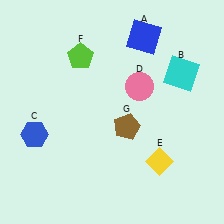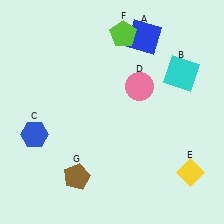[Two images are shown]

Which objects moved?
The objects that moved are: the yellow diamond (E), the lime pentagon (F), the brown pentagon (G).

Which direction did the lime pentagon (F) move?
The lime pentagon (F) moved right.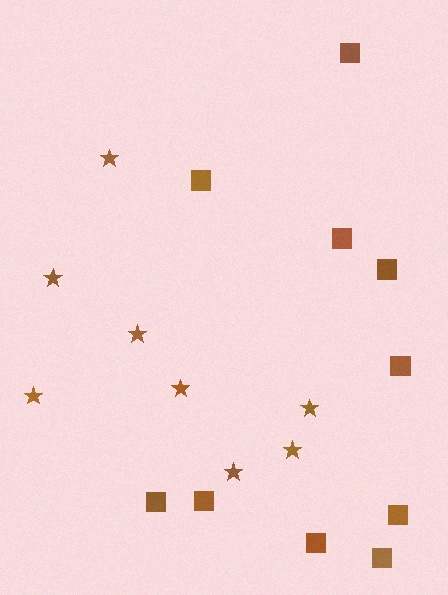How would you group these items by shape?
There are 2 groups: one group of stars (8) and one group of squares (10).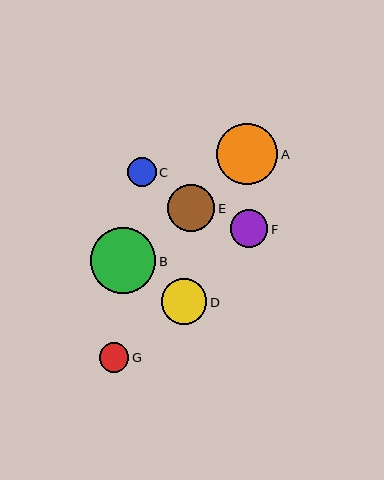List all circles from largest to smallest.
From largest to smallest: B, A, E, D, F, G, C.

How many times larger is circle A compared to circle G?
Circle A is approximately 2.1 times the size of circle G.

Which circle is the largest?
Circle B is the largest with a size of approximately 66 pixels.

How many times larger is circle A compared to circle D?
Circle A is approximately 1.4 times the size of circle D.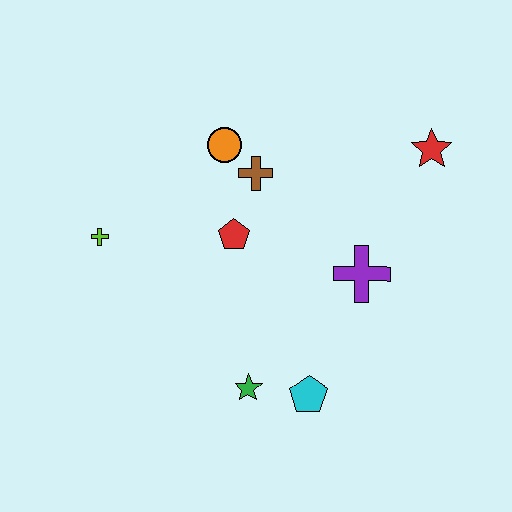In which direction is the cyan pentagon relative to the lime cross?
The cyan pentagon is to the right of the lime cross.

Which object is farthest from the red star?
The lime cross is farthest from the red star.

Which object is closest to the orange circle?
The brown cross is closest to the orange circle.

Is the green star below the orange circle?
Yes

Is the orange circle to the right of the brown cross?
No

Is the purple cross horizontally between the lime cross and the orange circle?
No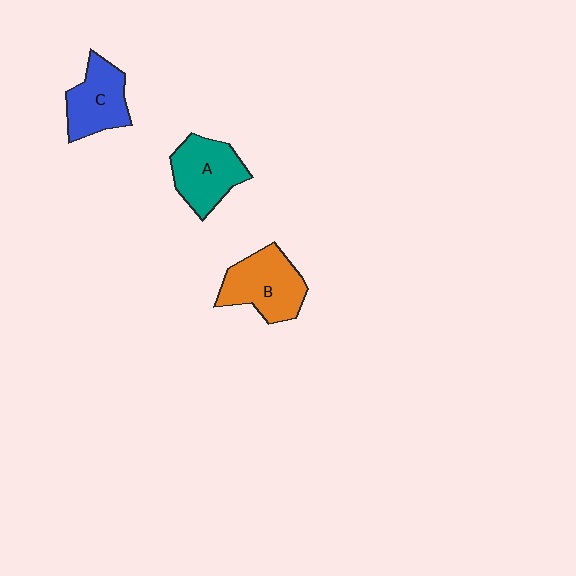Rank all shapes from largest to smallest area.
From largest to smallest: B (orange), A (teal), C (blue).